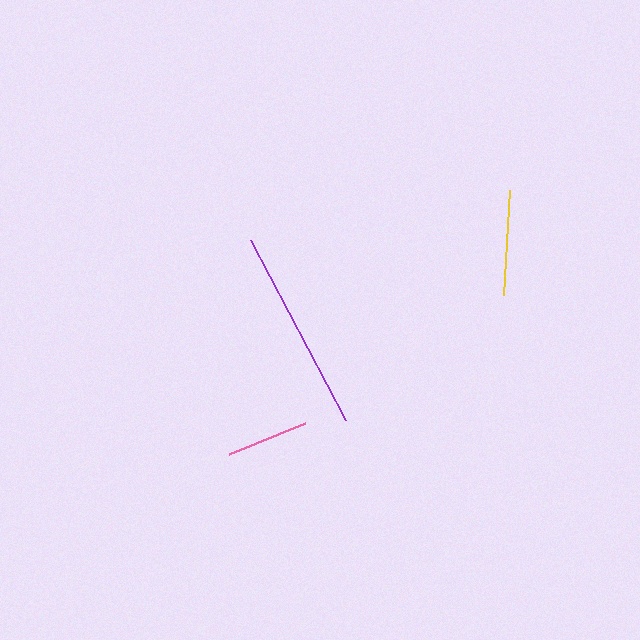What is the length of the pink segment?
The pink segment is approximately 81 pixels long.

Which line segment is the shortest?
The pink line is the shortest at approximately 81 pixels.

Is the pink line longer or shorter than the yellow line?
The yellow line is longer than the pink line.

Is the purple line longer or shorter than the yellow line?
The purple line is longer than the yellow line.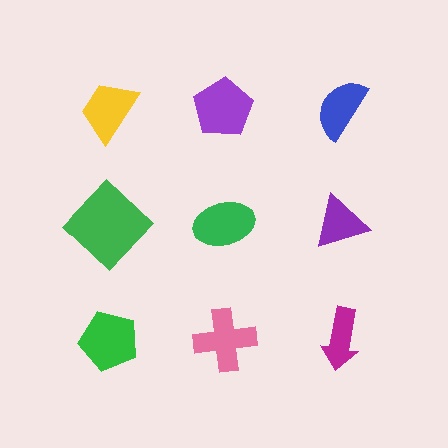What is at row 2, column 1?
A green diamond.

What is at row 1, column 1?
A yellow trapezoid.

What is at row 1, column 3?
A blue semicircle.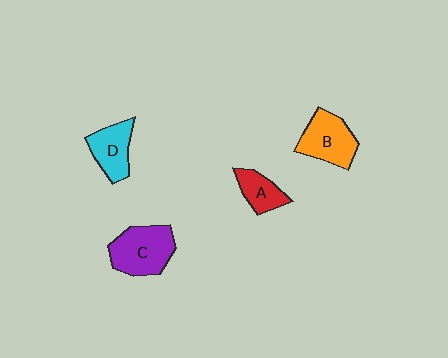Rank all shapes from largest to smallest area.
From largest to smallest: C (purple), B (orange), D (cyan), A (red).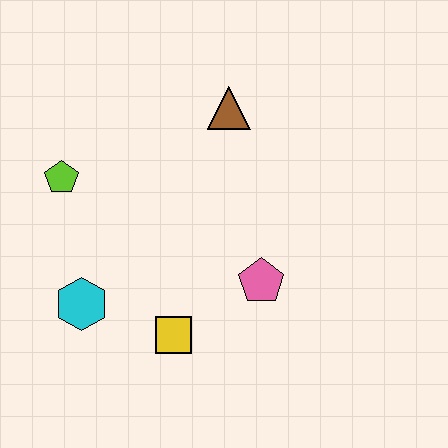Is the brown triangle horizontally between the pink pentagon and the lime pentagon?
Yes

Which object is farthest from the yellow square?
The brown triangle is farthest from the yellow square.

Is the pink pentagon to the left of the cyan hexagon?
No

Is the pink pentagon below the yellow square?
No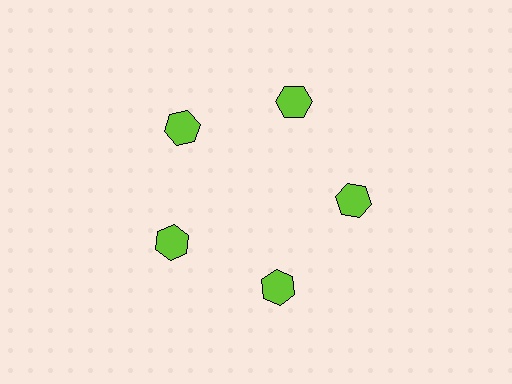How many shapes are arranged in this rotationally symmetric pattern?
There are 5 shapes, arranged in 5 groups of 1.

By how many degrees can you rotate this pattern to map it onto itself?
The pattern maps onto itself every 72 degrees of rotation.